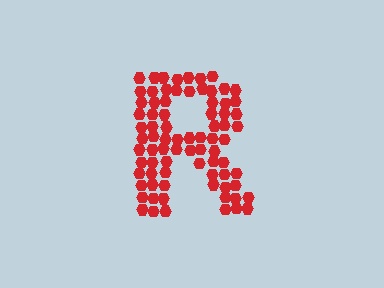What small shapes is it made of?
It is made of small hexagons.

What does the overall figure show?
The overall figure shows the letter R.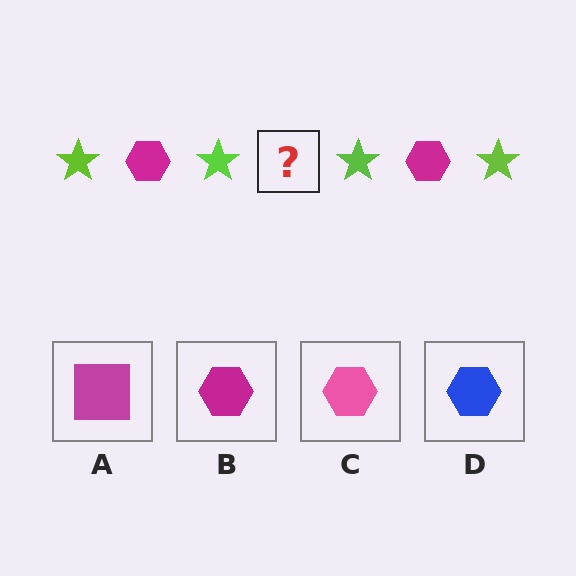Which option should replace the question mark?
Option B.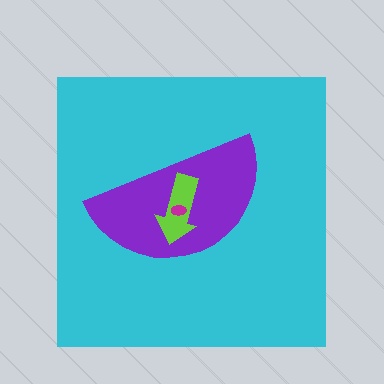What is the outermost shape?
The cyan square.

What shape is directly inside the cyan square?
The purple semicircle.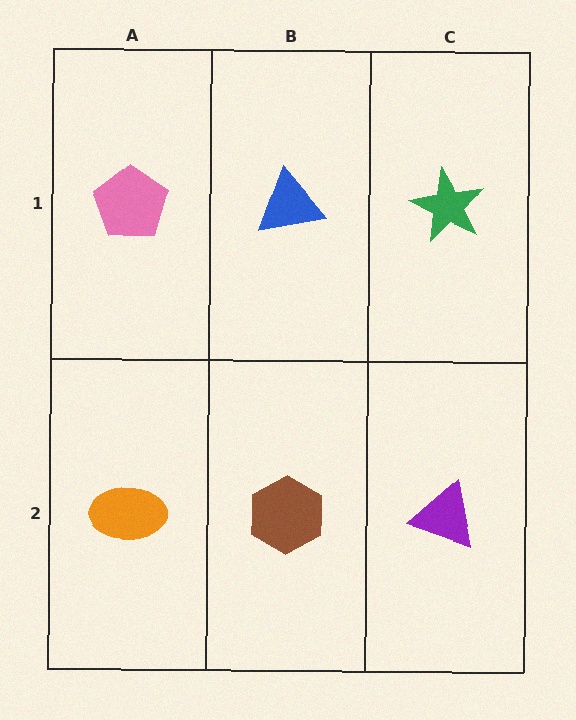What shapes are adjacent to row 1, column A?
An orange ellipse (row 2, column A), a blue triangle (row 1, column B).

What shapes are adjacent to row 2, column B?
A blue triangle (row 1, column B), an orange ellipse (row 2, column A), a purple triangle (row 2, column C).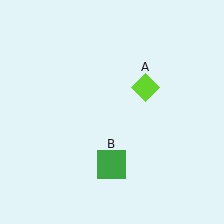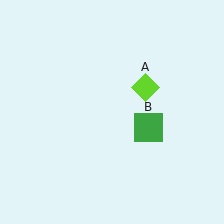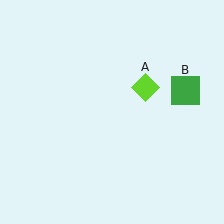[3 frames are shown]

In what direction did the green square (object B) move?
The green square (object B) moved up and to the right.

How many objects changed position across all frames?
1 object changed position: green square (object B).